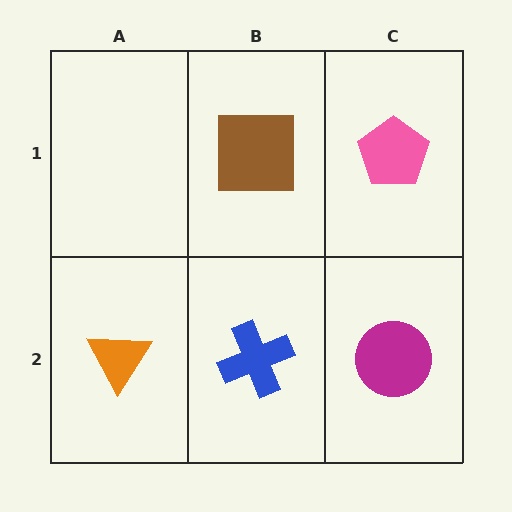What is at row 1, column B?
A brown square.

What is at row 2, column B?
A blue cross.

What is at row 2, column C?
A magenta circle.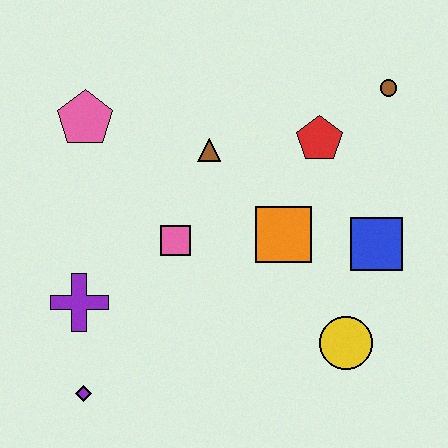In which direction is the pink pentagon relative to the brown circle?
The pink pentagon is to the left of the brown circle.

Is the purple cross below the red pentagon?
Yes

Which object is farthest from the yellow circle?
The pink pentagon is farthest from the yellow circle.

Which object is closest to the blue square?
The orange square is closest to the blue square.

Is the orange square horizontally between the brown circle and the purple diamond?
Yes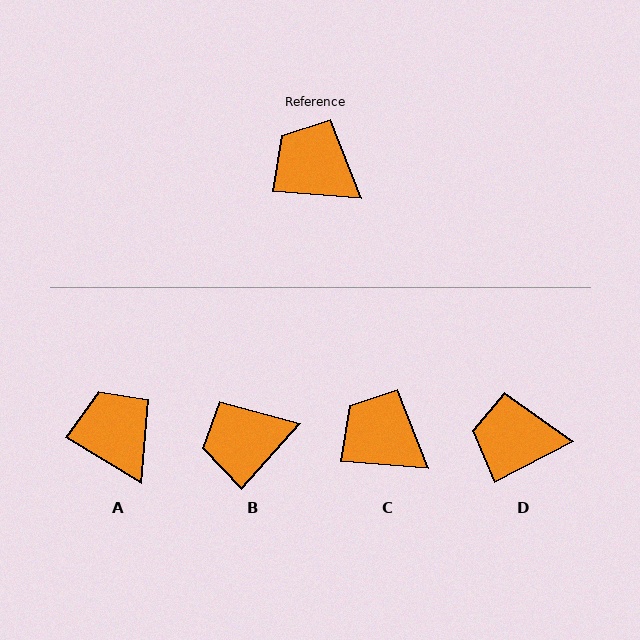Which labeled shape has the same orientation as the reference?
C.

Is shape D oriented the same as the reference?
No, it is off by about 32 degrees.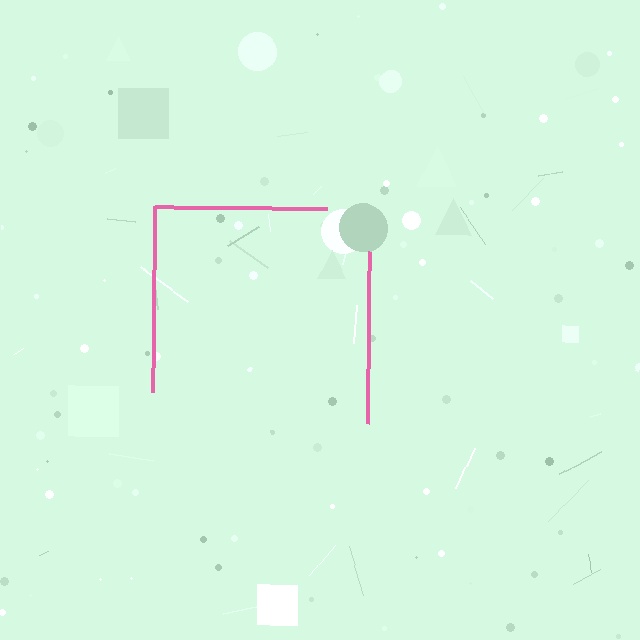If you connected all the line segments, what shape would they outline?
They would outline a square.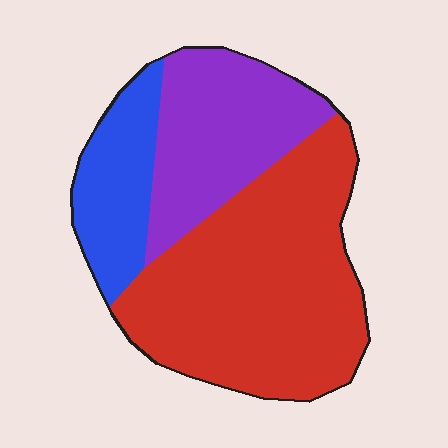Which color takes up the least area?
Blue, at roughly 15%.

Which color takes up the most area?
Red, at roughly 55%.